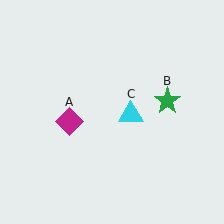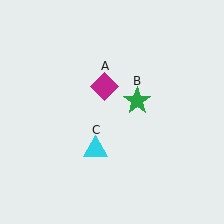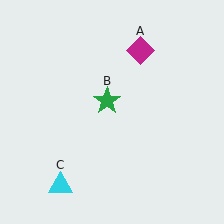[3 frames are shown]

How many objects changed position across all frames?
3 objects changed position: magenta diamond (object A), green star (object B), cyan triangle (object C).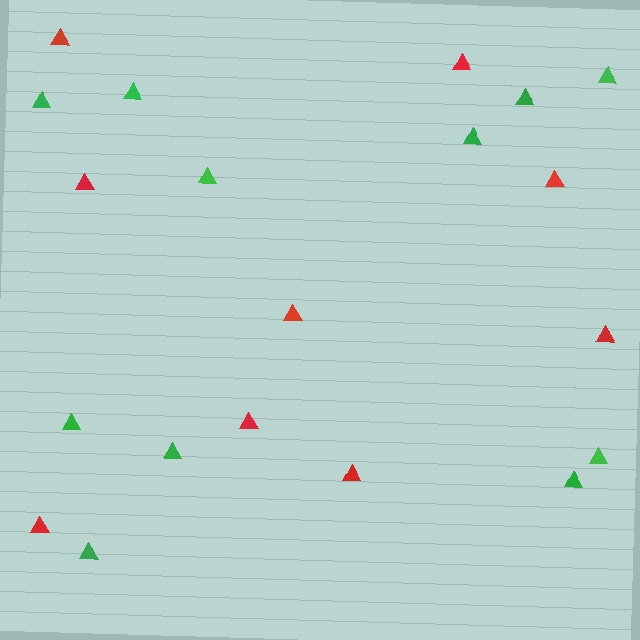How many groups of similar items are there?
There are 2 groups: one group of red triangles (9) and one group of green triangles (11).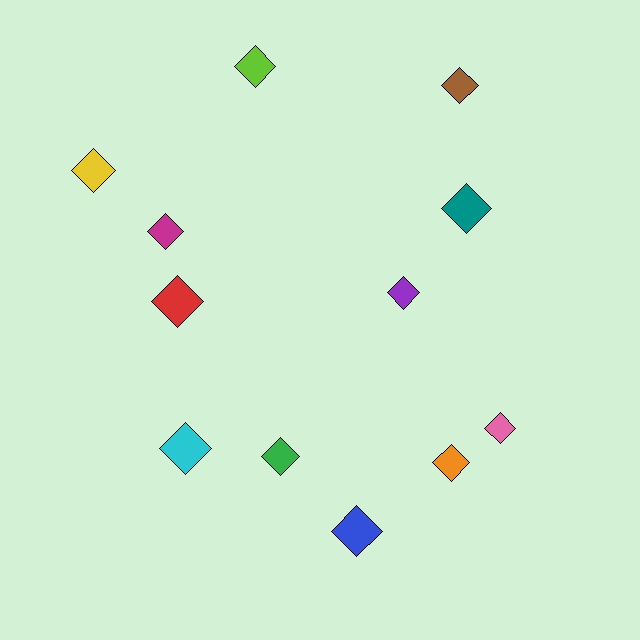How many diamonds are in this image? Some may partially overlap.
There are 12 diamonds.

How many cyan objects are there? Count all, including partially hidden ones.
There is 1 cyan object.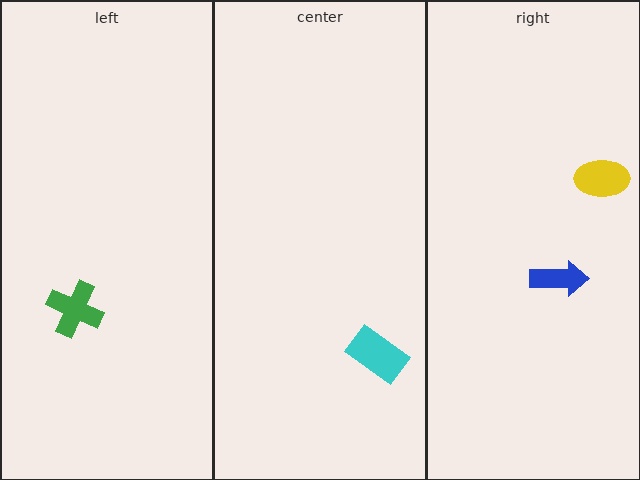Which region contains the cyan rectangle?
The center region.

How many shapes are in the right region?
2.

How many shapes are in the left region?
1.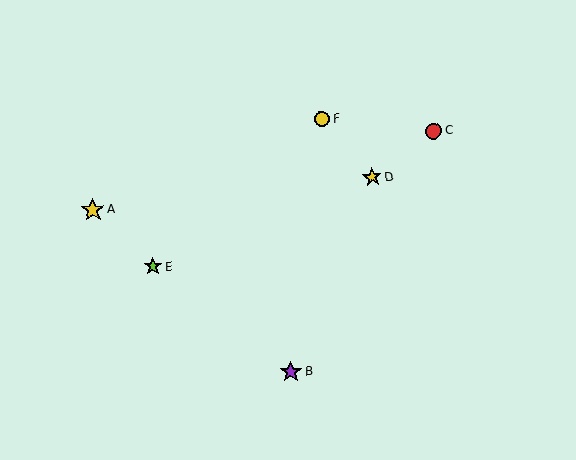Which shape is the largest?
The yellow star (labeled A) is the largest.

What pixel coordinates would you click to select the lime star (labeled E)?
Click at (153, 267) to select the lime star E.